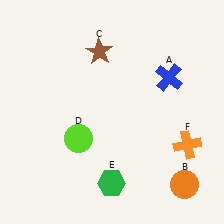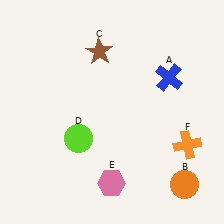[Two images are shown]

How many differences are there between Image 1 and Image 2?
There is 1 difference between the two images.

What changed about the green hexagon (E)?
In Image 1, E is green. In Image 2, it changed to pink.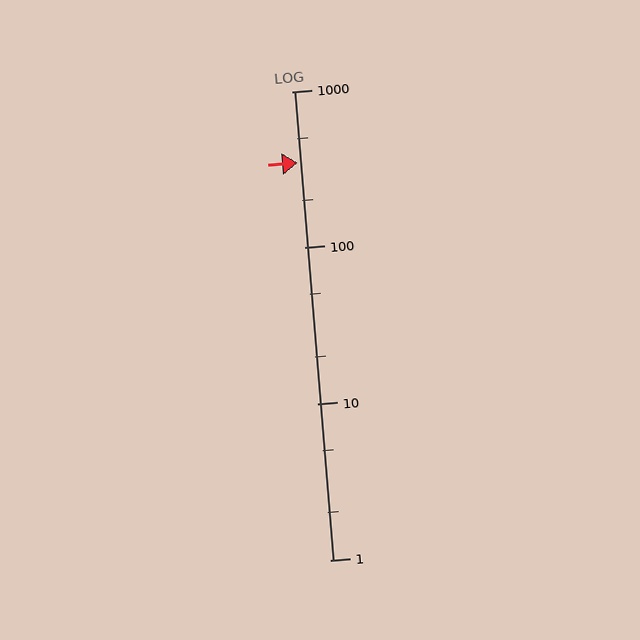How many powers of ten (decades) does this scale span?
The scale spans 3 decades, from 1 to 1000.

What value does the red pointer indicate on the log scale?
The pointer indicates approximately 350.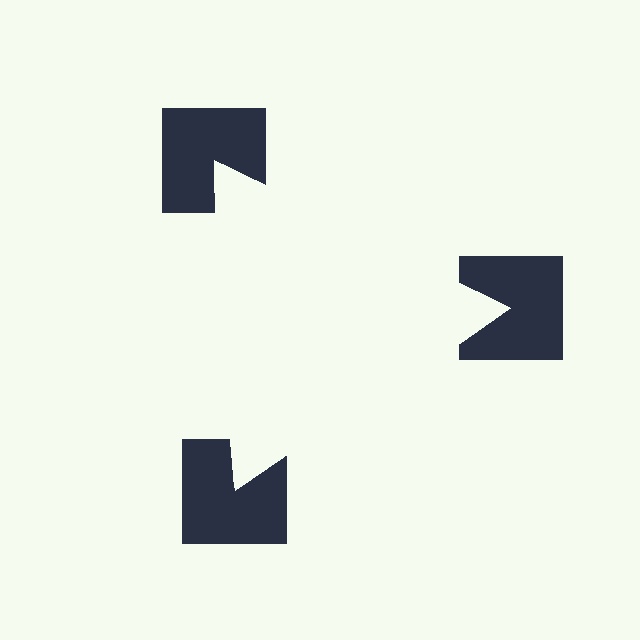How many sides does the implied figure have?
3 sides.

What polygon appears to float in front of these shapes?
An illusory triangle — its edges are inferred from the aligned wedge cuts in the notched squares, not physically drawn.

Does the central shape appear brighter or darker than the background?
It typically appears slightly brighter than the background, even though no actual brightness change is drawn.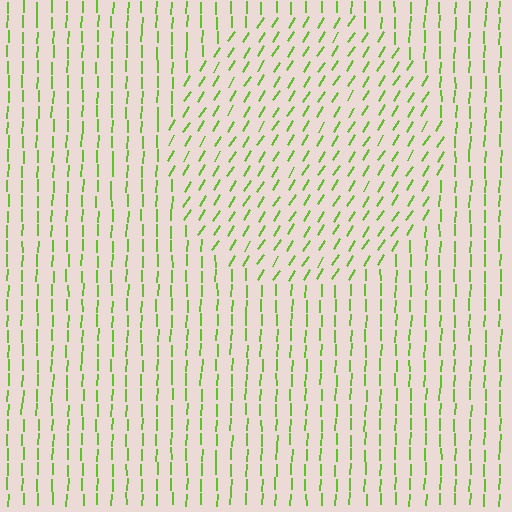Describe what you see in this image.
The image is filled with small lime line segments. A circle region in the image has lines oriented differently from the surrounding lines, creating a visible texture boundary.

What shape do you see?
I see a circle.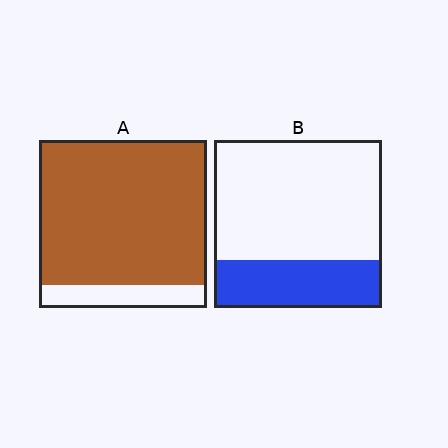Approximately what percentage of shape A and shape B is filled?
A is approximately 85% and B is approximately 30%.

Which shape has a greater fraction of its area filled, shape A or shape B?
Shape A.